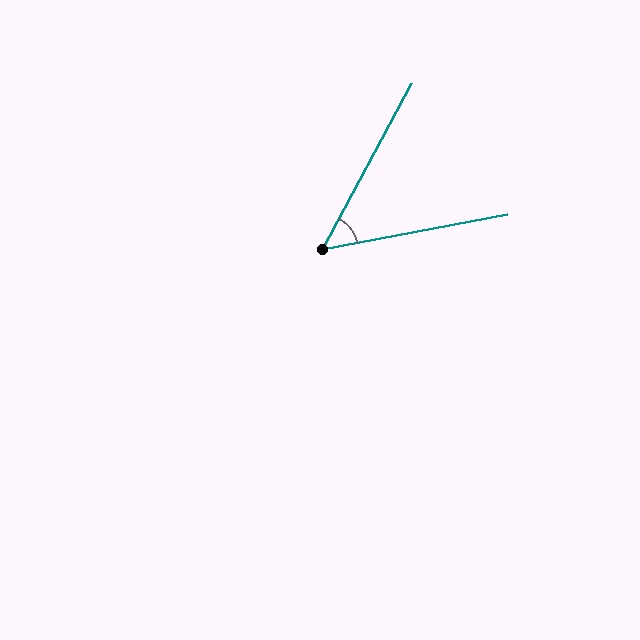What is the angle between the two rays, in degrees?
Approximately 51 degrees.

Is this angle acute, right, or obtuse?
It is acute.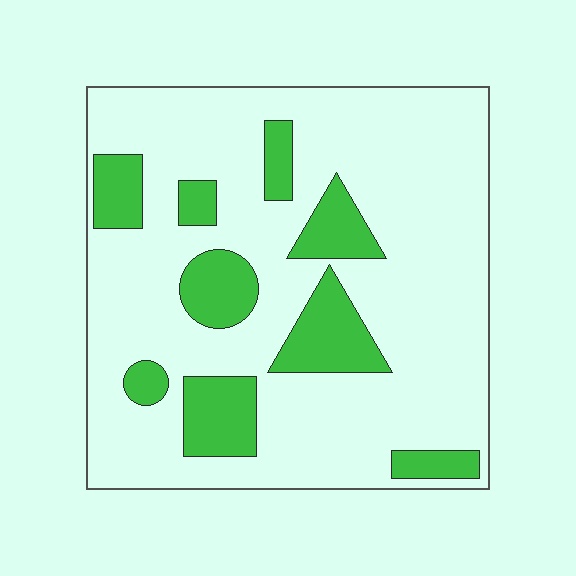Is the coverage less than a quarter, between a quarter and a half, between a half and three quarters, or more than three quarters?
Less than a quarter.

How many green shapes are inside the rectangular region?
9.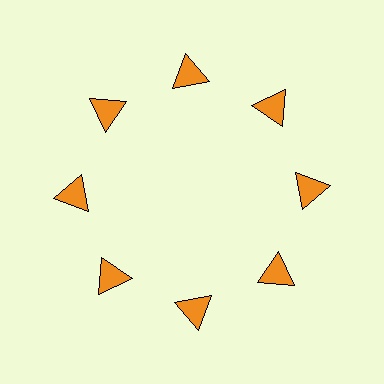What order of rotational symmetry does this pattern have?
This pattern has 8-fold rotational symmetry.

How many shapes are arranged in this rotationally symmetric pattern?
There are 8 shapes, arranged in 8 groups of 1.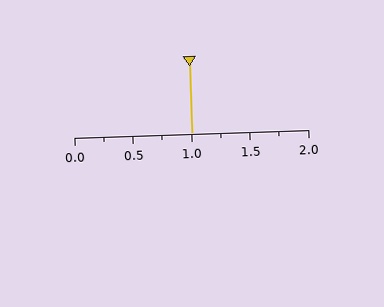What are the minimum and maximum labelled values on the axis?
The axis runs from 0.0 to 2.0.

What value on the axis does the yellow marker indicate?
The marker indicates approximately 1.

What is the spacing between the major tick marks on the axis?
The major ticks are spaced 0.5 apart.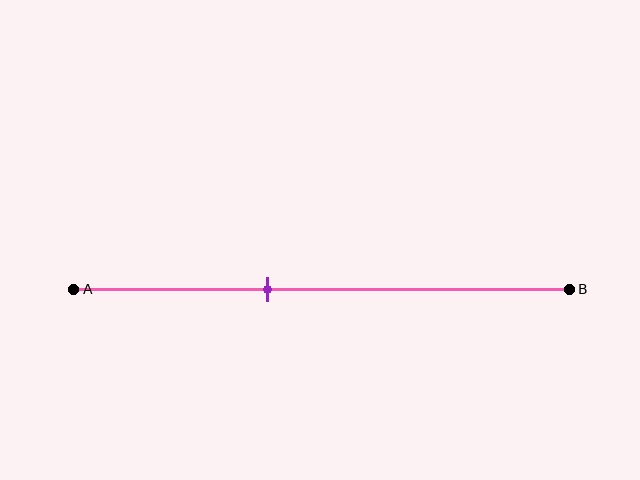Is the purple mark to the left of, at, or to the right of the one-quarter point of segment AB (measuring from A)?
The purple mark is to the right of the one-quarter point of segment AB.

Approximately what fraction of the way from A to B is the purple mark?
The purple mark is approximately 40% of the way from A to B.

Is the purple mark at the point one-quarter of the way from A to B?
No, the mark is at about 40% from A, not at the 25% one-quarter point.